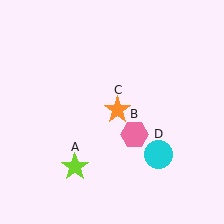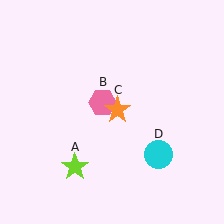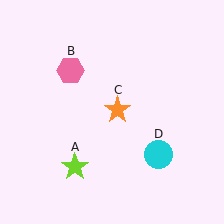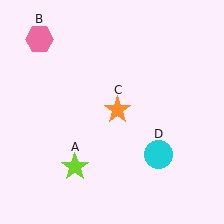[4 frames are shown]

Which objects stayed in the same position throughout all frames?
Lime star (object A) and orange star (object C) and cyan circle (object D) remained stationary.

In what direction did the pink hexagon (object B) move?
The pink hexagon (object B) moved up and to the left.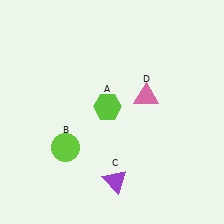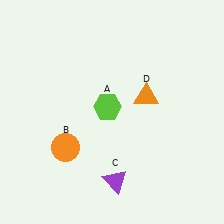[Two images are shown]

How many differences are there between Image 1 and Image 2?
There are 2 differences between the two images.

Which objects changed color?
B changed from lime to orange. D changed from pink to orange.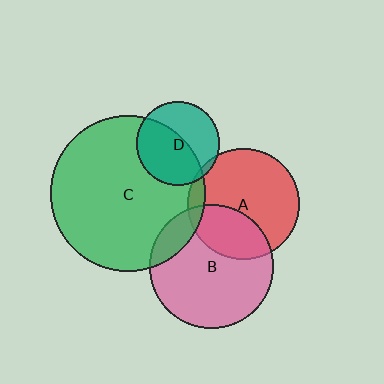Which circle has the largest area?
Circle C (green).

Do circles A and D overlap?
Yes.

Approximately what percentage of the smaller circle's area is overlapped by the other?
Approximately 5%.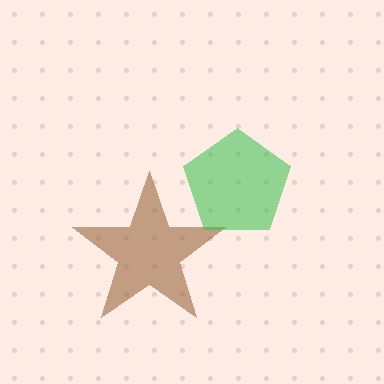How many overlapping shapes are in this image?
There are 2 overlapping shapes in the image.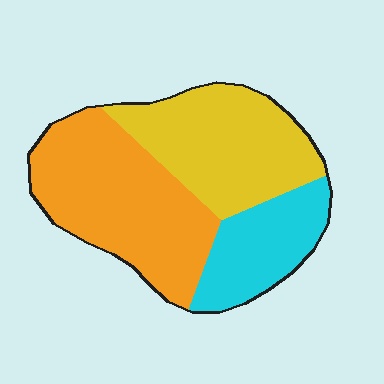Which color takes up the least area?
Cyan, at roughly 20%.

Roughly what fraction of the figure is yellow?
Yellow covers about 35% of the figure.